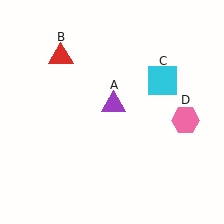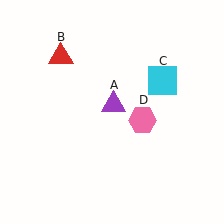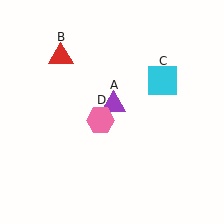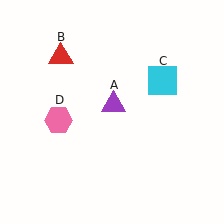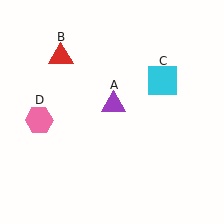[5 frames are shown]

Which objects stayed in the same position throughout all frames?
Purple triangle (object A) and red triangle (object B) and cyan square (object C) remained stationary.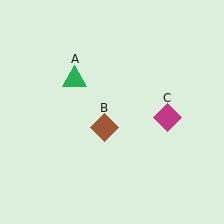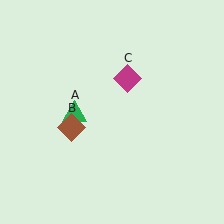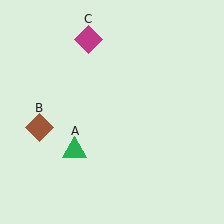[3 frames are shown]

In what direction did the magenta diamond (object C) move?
The magenta diamond (object C) moved up and to the left.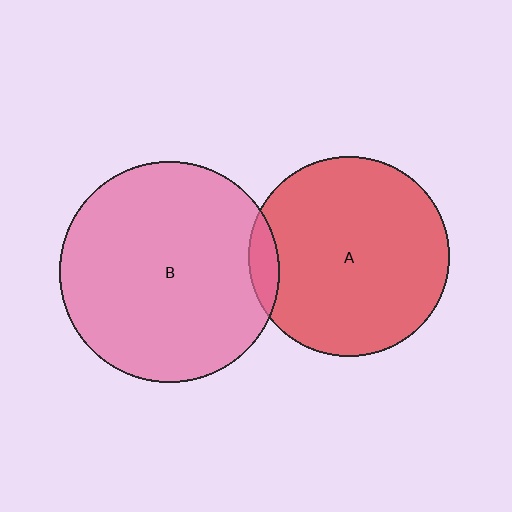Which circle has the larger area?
Circle B (pink).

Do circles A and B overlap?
Yes.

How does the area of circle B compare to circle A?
Approximately 1.2 times.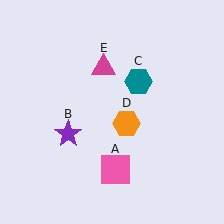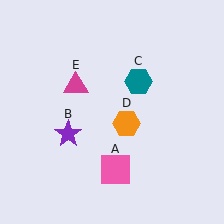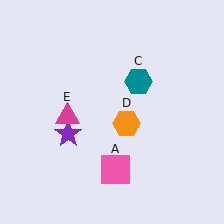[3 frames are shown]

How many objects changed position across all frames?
1 object changed position: magenta triangle (object E).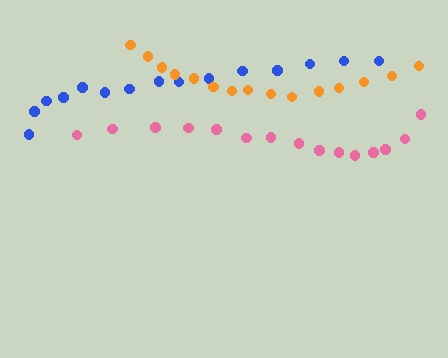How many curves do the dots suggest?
There are 3 distinct paths.